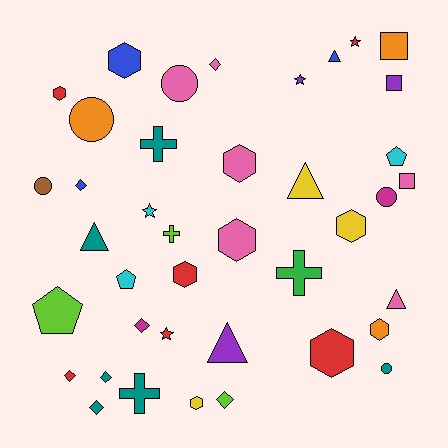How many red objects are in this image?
There are 6 red objects.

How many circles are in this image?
There are 5 circles.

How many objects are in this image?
There are 40 objects.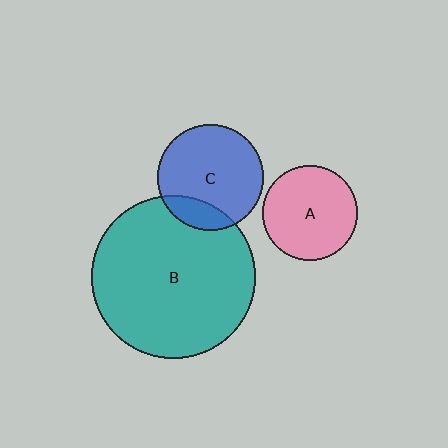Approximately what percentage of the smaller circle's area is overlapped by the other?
Approximately 20%.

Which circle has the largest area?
Circle B (teal).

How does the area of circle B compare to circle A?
Approximately 3.0 times.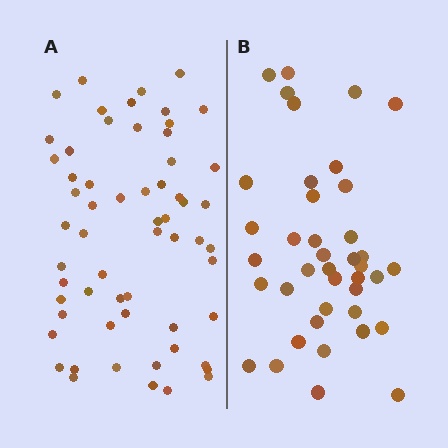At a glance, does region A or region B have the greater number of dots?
Region A (the left region) has more dots.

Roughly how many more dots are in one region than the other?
Region A has approximately 20 more dots than region B.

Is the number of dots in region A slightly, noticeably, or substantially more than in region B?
Region A has substantially more. The ratio is roughly 1.5 to 1.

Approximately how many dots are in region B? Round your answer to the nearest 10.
About 40 dots.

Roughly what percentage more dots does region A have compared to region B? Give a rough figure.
About 50% more.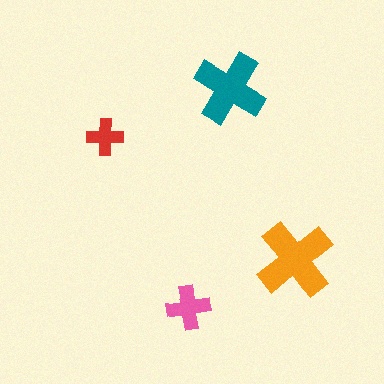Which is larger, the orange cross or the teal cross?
The orange one.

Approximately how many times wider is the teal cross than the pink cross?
About 1.5 times wider.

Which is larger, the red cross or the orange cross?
The orange one.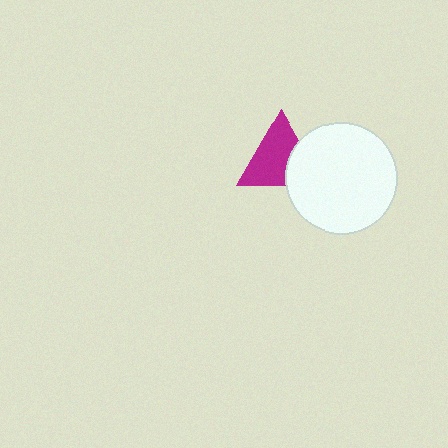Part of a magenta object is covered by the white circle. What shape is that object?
It is a triangle.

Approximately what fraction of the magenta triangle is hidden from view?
Roughly 30% of the magenta triangle is hidden behind the white circle.